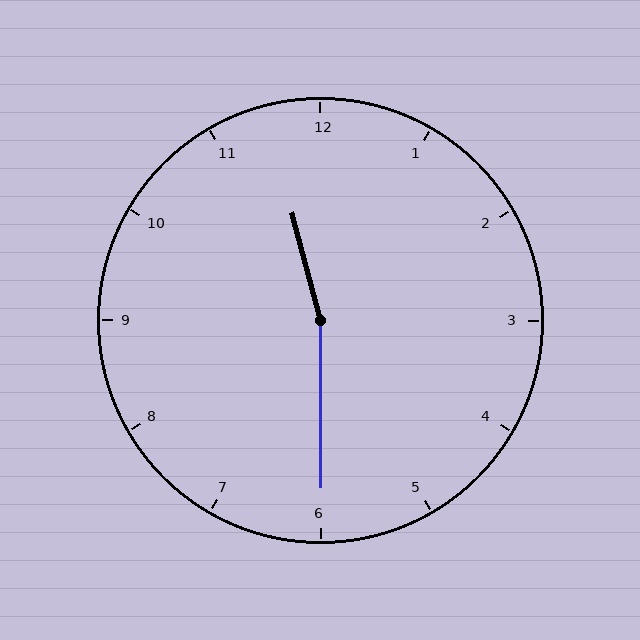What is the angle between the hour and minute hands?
Approximately 165 degrees.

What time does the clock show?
11:30.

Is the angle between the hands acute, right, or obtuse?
It is obtuse.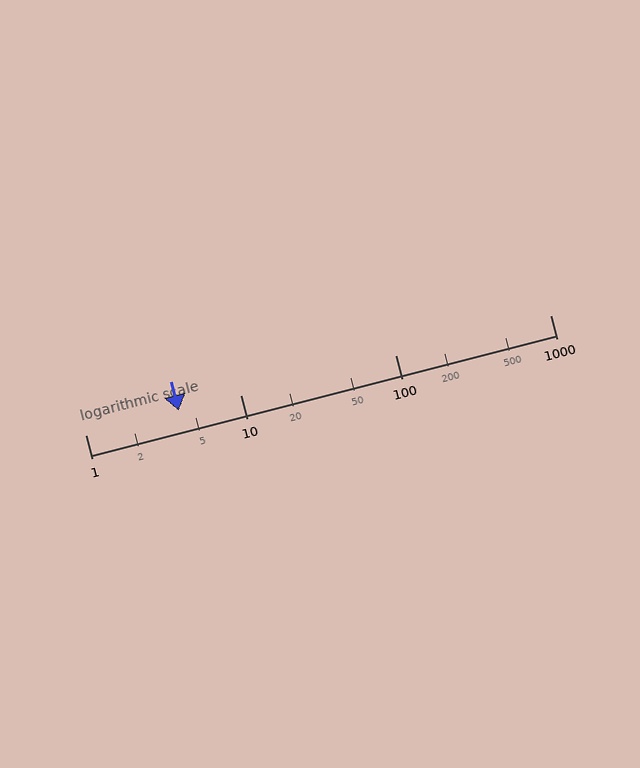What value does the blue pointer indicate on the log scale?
The pointer indicates approximately 4.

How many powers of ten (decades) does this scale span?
The scale spans 3 decades, from 1 to 1000.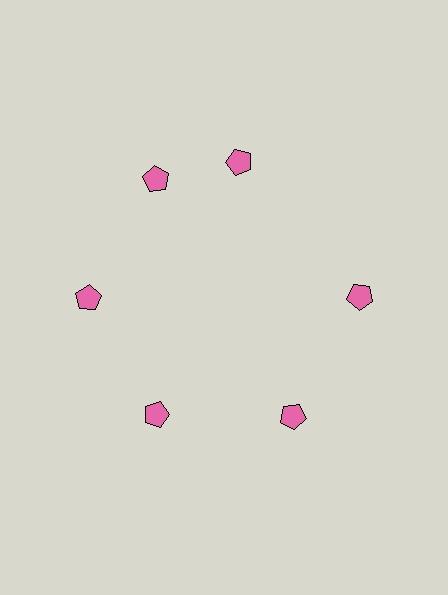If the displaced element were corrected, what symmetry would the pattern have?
It would have 6-fold rotational symmetry — the pattern would map onto itself every 60 degrees.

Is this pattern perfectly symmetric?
No. The 6 pink pentagons are arranged in a ring, but one element near the 1 o'clock position is rotated out of alignment along the ring, breaking the 6-fold rotational symmetry.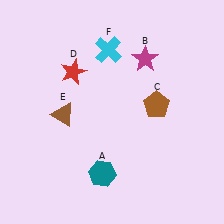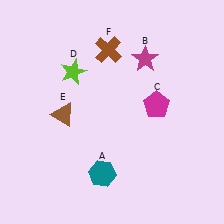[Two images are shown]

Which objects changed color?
C changed from brown to magenta. D changed from red to lime. F changed from cyan to brown.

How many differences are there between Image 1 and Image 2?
There are 3 differences between the two images.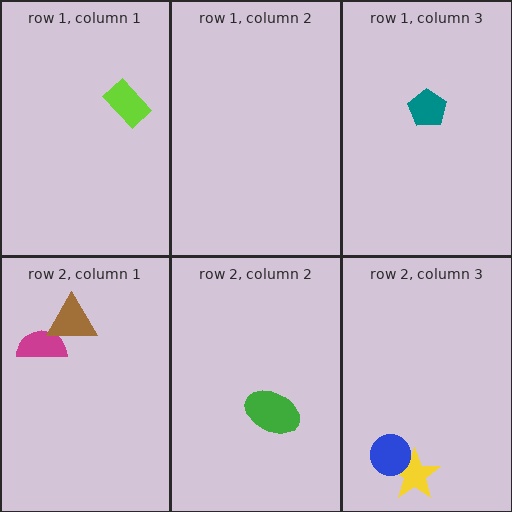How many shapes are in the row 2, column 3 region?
2.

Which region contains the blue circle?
The row 2, column 3 region.